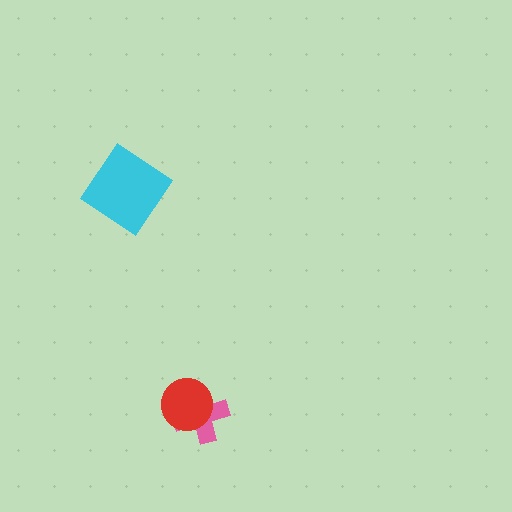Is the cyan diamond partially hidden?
No, no other shape covers it.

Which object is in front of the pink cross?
The red circle is in front of the pink cross.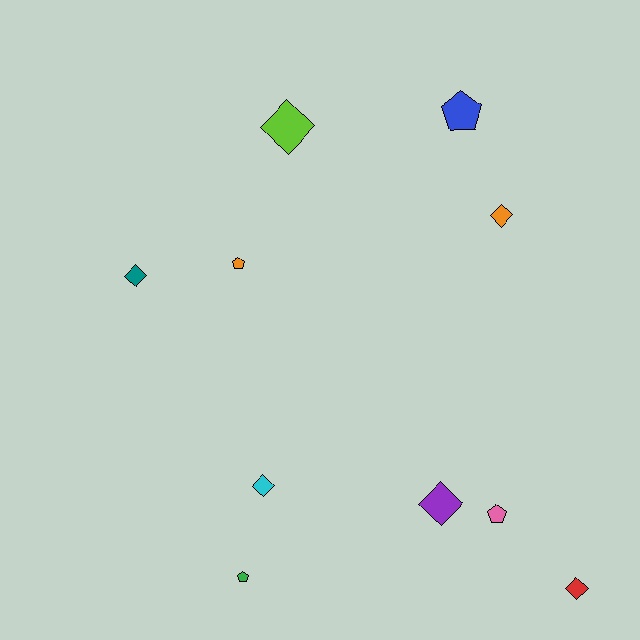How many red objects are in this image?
There is 1 red object.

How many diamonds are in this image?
There are 6 diamonds.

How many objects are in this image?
There are 10 objects.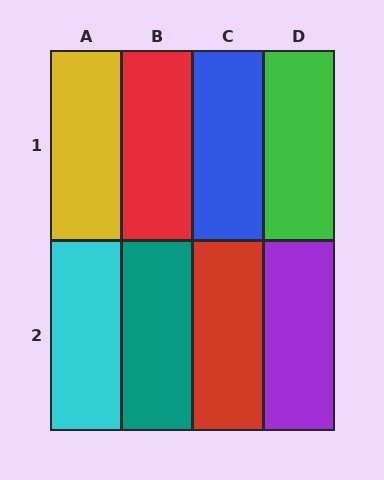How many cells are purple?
1 cell is purple.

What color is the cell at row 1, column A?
Yellow.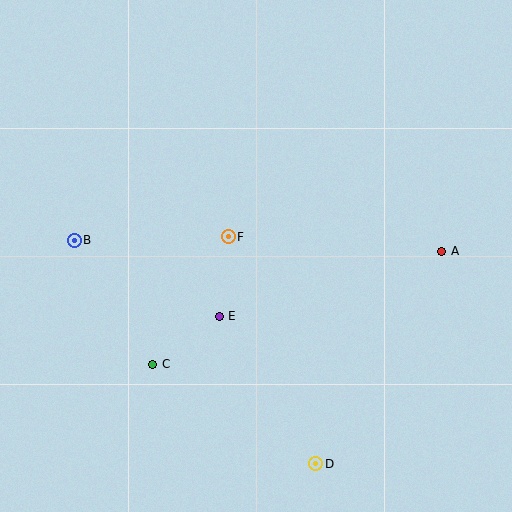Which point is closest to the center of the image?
Point F at (228, 237) is closest to the center.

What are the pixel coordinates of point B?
Point B is at (74, 240).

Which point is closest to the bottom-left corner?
Point C is closest to the bottom-left corner.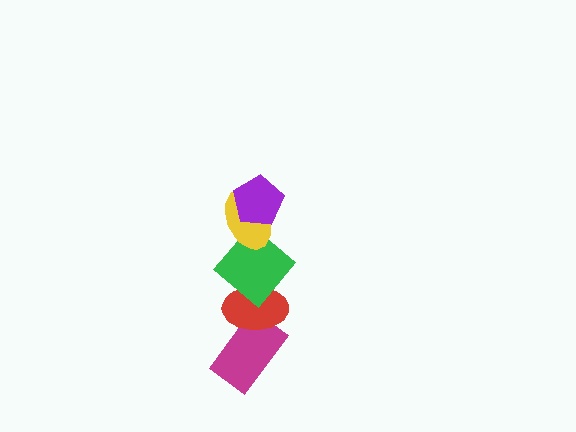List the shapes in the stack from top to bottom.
From top to bottom: the purple pentagon, the yellow ellipse, the green diamond, the red ellipse, the magenta rectangle.